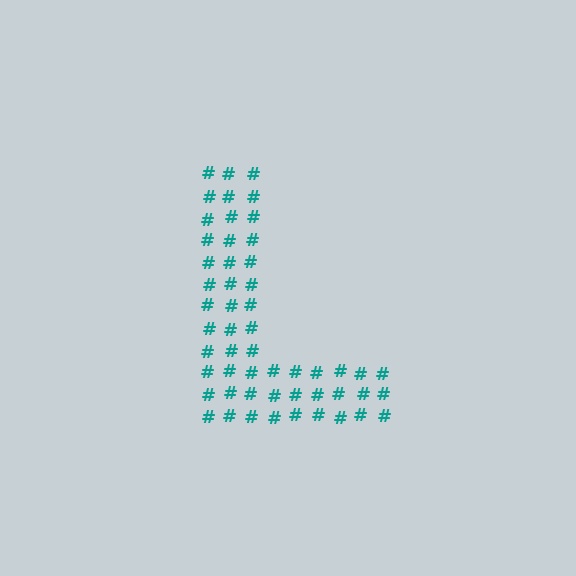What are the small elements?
The small elements are hash symbols.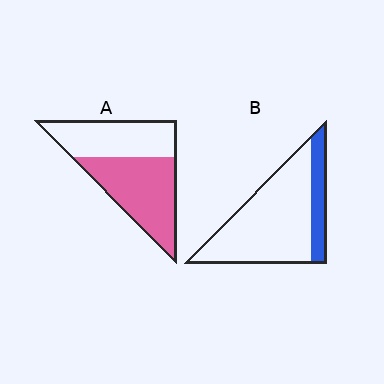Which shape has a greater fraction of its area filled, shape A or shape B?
Shape A.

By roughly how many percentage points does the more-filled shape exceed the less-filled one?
By roughly 35 percentage points (A over B).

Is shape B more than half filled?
No.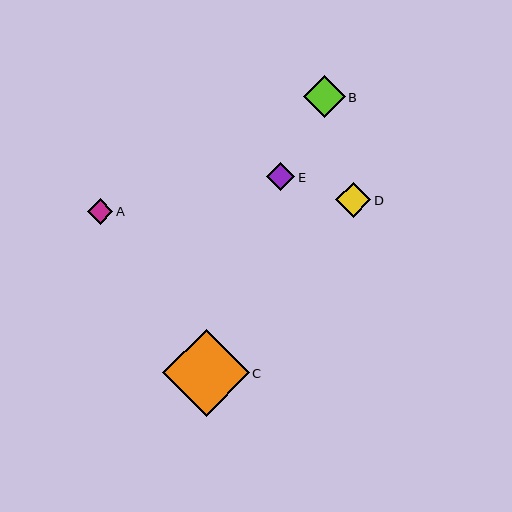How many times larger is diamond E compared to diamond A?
Diamond E is approximately 1.1 times the size of diamond A.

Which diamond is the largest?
Diamond C is the largest with a size of approximately 87 pixels.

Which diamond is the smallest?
Diamond A is the smallest with a size of approximately 25 pixels.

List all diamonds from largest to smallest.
From largest to smallest: C, B, D, E, A.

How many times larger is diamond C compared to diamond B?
Diamond C is approximately 2.1 times the size of diamond B.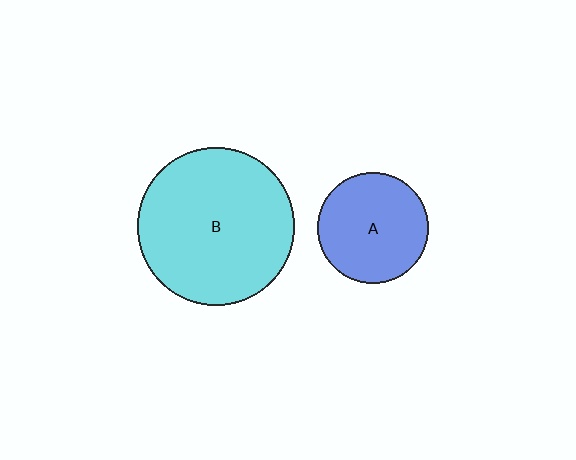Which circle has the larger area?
Circle B (cyan).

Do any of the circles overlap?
No, none of the circles overlap.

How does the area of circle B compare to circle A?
Approximately 2.0 times.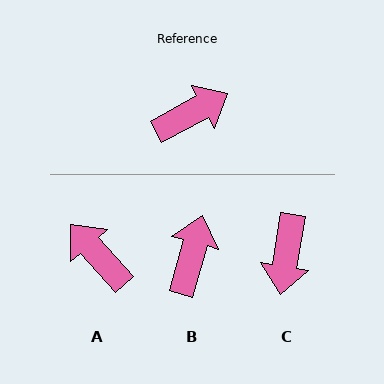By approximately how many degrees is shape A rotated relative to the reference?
Approximately 104 degrees counter-clockwise.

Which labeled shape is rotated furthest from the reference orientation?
C, about 127 degrees away.